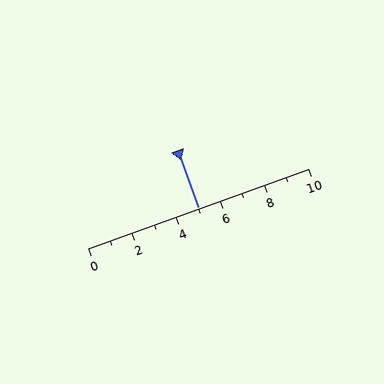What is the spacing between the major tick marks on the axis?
The major ticks are spaced 2 apart.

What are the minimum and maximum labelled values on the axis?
The axis runs from 0 to 10.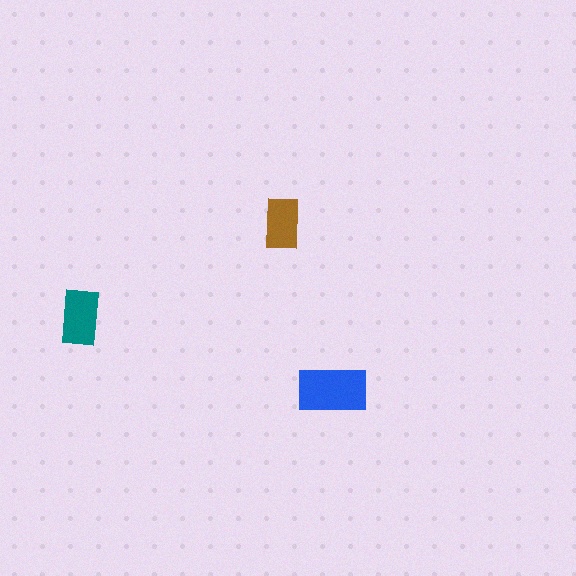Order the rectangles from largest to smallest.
the blue one, the teal one, the brown one.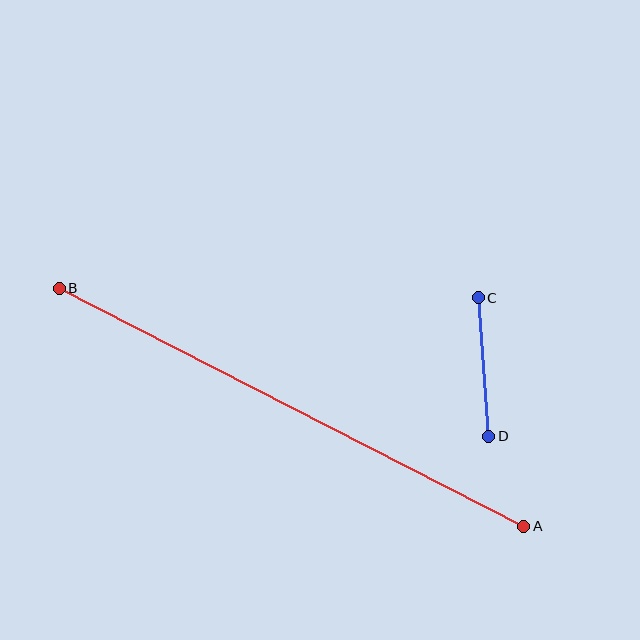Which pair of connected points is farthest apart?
Points A and B are farthest apart.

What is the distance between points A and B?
The distance is approximately 522 pixels.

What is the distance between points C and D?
The distance is approximately 139 pixels.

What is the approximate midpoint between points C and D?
The midpoint is at approximately (483, 367) pixels.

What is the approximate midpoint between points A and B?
The midpoint is at approximately (292, 407) pixels.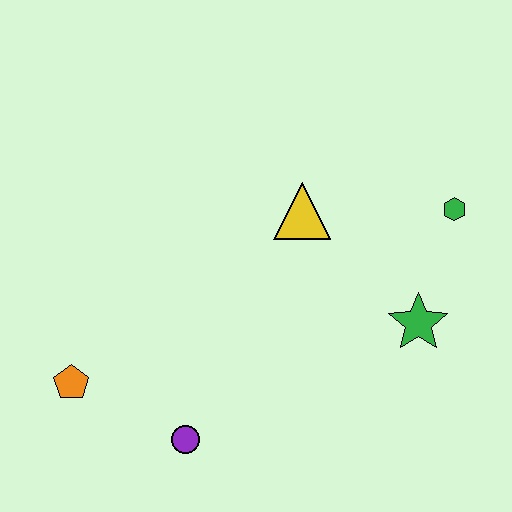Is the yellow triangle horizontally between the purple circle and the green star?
Yes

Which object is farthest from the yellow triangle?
The orange pentagon is farthest from the yellow triangle.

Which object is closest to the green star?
The green hexagon is closest to the green star.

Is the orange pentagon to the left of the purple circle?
Yes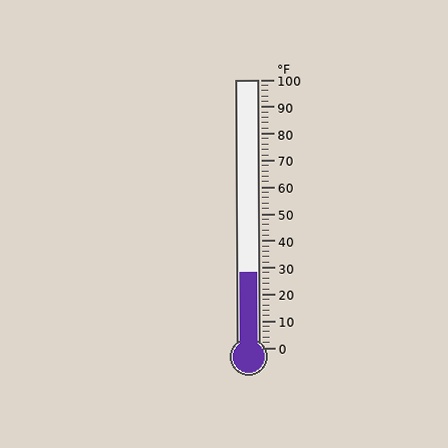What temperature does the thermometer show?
The thermometer shows approximately 28°F.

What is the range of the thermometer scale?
The thermometer scale ranges from 0°F to 100°F.